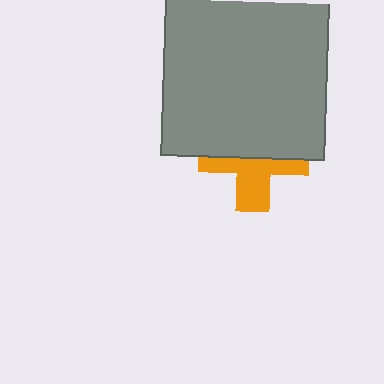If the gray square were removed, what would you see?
You would see the complete orange cross.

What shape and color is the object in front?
The object in front is a gray square.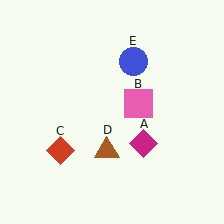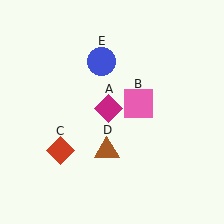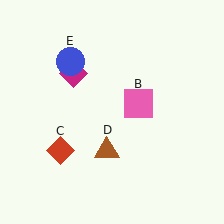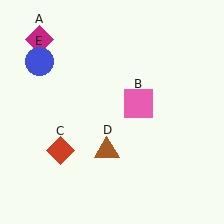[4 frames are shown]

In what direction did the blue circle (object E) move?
The blue circle (object E) moved left.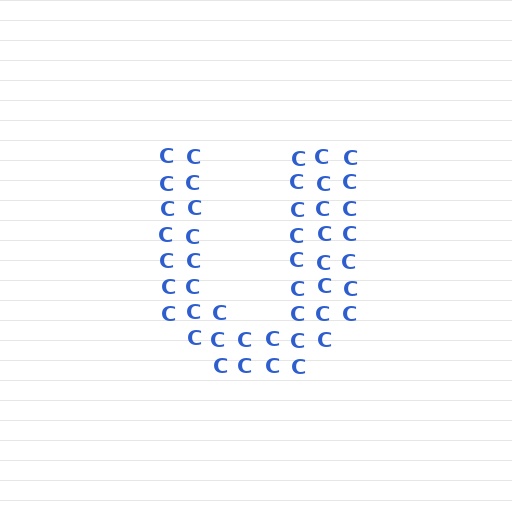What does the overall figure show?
The overall figure shows the letter U.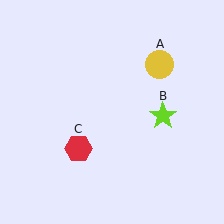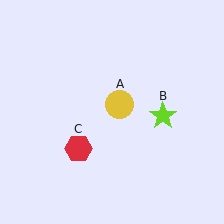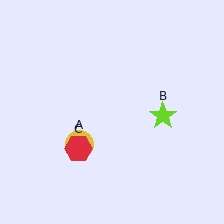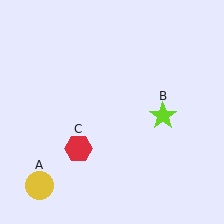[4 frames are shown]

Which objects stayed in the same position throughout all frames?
Lime star (object B) and red hexagon (object C) remained stationary.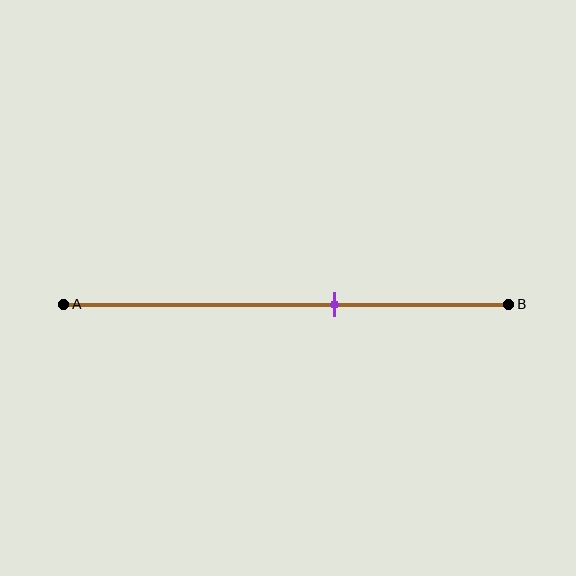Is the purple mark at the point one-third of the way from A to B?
No, the mark is at about 60% from A, not at the 33% one-third point.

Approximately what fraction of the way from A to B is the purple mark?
The purple mark is approximately 60% of the way from A to B.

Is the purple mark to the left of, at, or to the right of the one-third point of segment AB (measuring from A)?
The purple mark is to the right of the one-third point of segment AB.